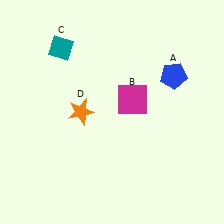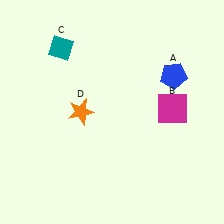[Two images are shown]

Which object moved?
The magenta square (B) moved right.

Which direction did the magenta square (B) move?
The magenta square (B) moved right.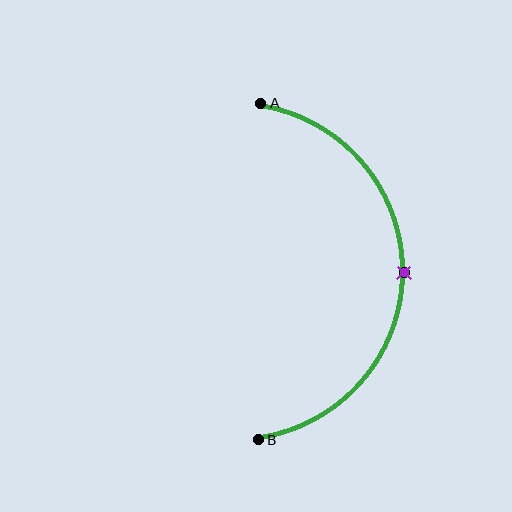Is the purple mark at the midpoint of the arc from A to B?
Yes. The purple mark lies on the arc at equal arc-length from both A and B — it is the arc midpoint.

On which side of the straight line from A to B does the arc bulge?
The arc bulges to the right of the straight line connecting A and B.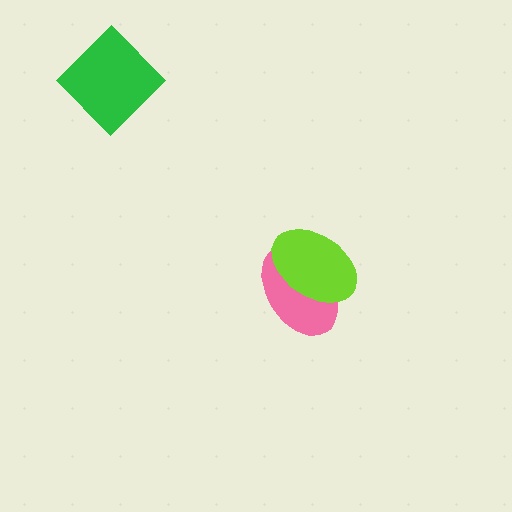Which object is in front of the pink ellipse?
The lime ellipse is in front of the pink ellipse.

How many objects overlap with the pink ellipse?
1 object overlaps with the pink ellipse.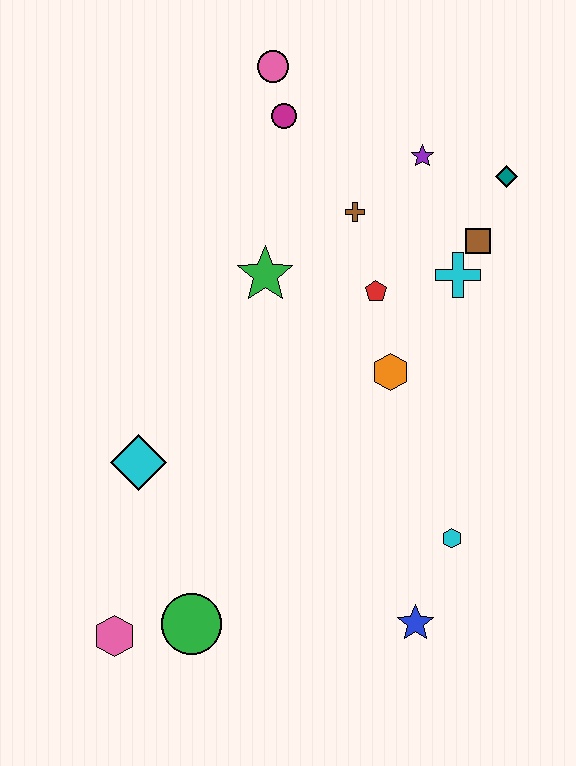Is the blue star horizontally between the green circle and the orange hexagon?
No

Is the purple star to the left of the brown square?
Yes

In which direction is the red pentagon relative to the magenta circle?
The red pentagon is below the magenta circle.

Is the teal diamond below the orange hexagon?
No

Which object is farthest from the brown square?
The pink hexagon is farthest from the brown square.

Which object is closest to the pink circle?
The magenta circle is closest to the pink circle.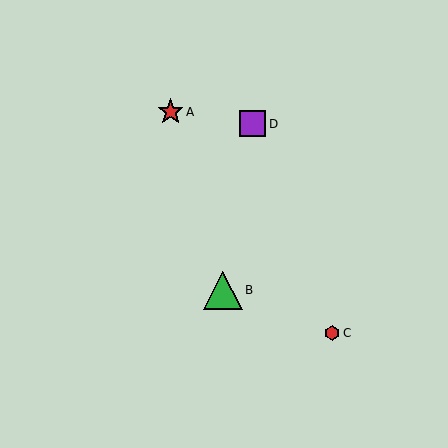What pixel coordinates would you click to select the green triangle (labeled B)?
Click at (223, 290) to select the green triangle B.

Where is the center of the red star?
The center of the red star is at (171, 112).